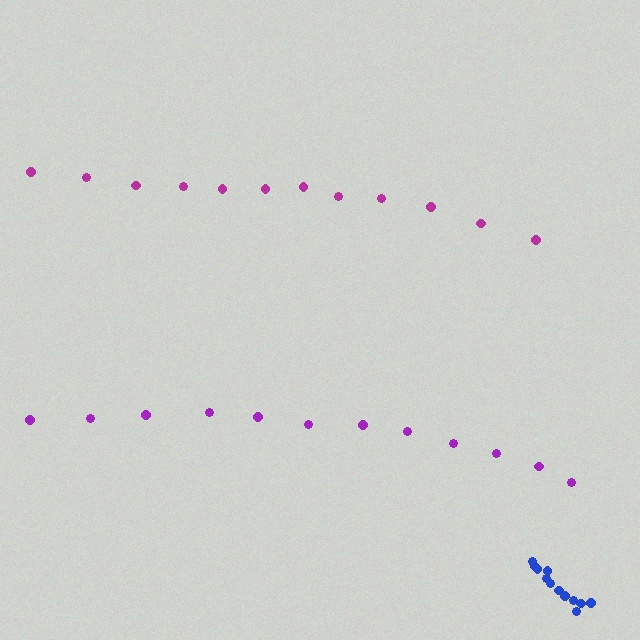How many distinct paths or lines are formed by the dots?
There are 3 distinct paths.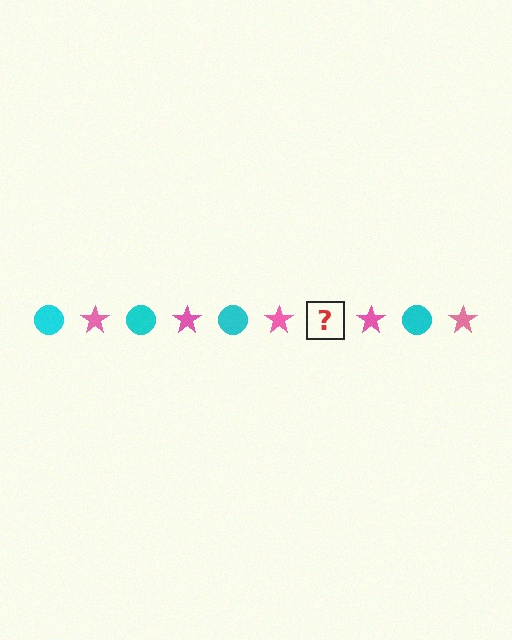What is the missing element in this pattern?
The missing element is a cyan circle.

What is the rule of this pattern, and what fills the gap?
The rule is that the pattern alternates between cyan circle and pink star. The gap should be filled with a cyan circle.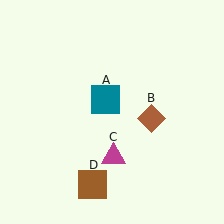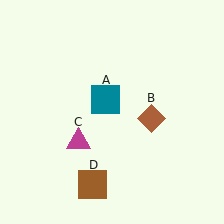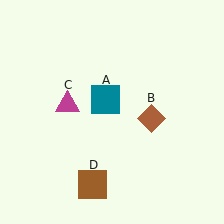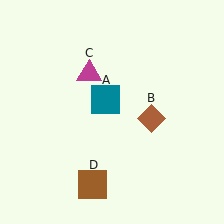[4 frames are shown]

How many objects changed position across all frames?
1 object changed position: magenta triangle (object C).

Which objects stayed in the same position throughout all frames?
Teal square (object A) and brown diamond (object B) and brown square (object D) remained stationary.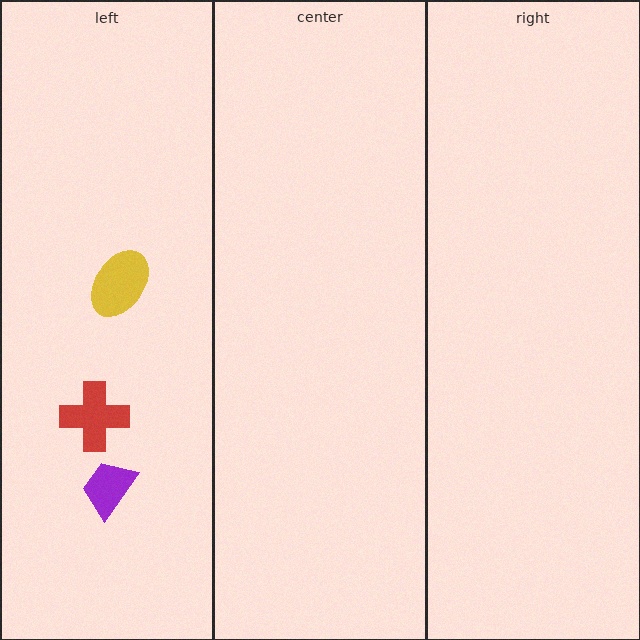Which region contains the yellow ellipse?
The left region.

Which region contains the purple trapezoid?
The left region.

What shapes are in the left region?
The yellow ellipse, the red cross, the purple trapezoid.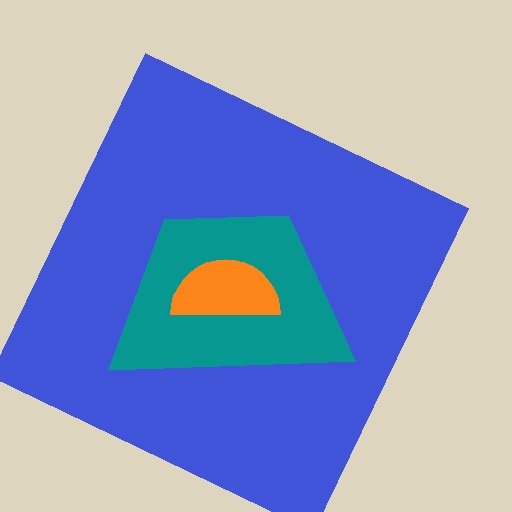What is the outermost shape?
The blue square.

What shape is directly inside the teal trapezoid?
The orange semicircle.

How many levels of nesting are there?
3.